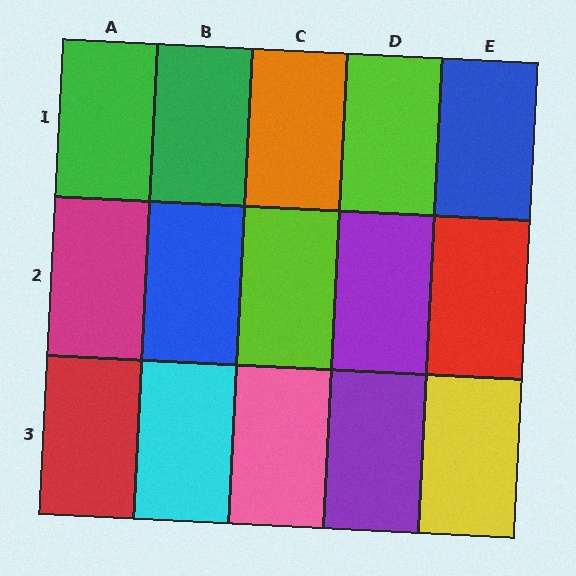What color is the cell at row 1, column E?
Blue.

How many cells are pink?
1 cell is pink.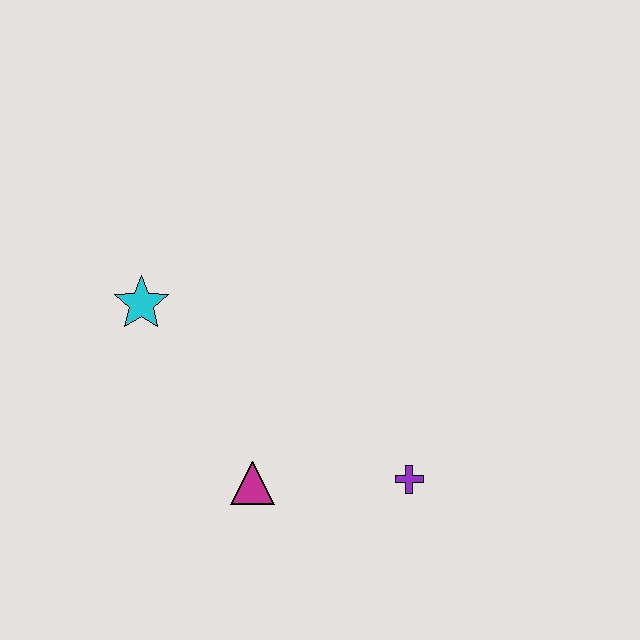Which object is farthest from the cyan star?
The purple cross is farthest from the cyan star.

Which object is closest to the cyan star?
The magenta triangle is closest to the cyan star.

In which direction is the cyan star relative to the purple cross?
The cyan star is to the left of the purple cross.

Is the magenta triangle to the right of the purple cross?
No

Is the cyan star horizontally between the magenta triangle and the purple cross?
No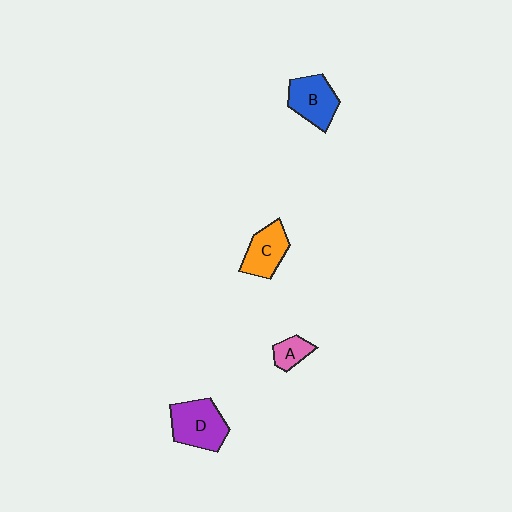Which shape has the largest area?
Shape D (purple).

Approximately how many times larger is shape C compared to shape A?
Approximately 1.8 times.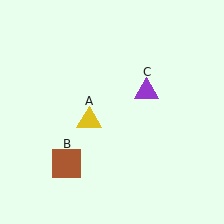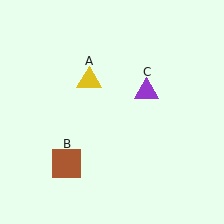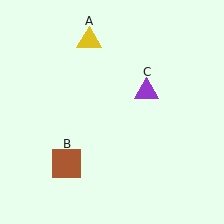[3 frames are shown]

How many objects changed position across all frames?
1 object changed position: yellow triangle (object A).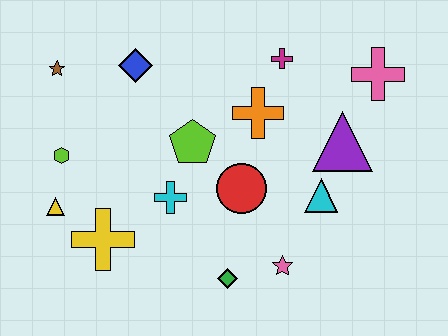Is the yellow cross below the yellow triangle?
Yes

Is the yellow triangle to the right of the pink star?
No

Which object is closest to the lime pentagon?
The cyan cross is closest to the lime pentagon.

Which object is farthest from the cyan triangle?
The brown star is farthest from the cyan triangle.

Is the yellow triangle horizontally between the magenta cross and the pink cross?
No